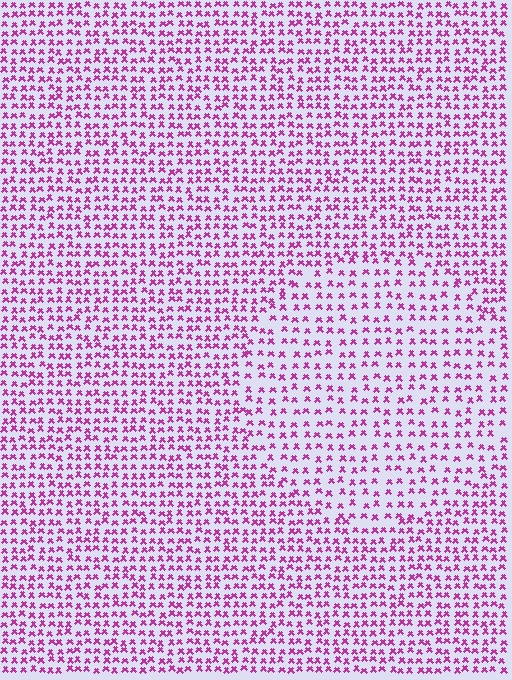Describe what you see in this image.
The image contains small magenta elements arranged at two different densities. A circle-shaped region is visible where the elements are less densely packed than the surrounding area.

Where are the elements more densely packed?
The elements are more densely packed outside the circle boundary.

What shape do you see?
I see a circle.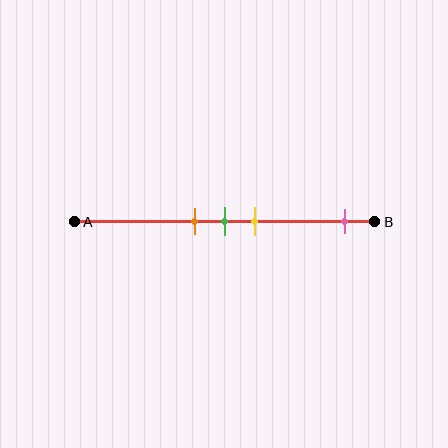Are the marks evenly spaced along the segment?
No, the marks are not evenly spaced.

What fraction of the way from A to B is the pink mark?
The pink mark is approximately 90% (0.9) of the way from A to B.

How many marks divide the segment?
There are 4 marks dividing the segment.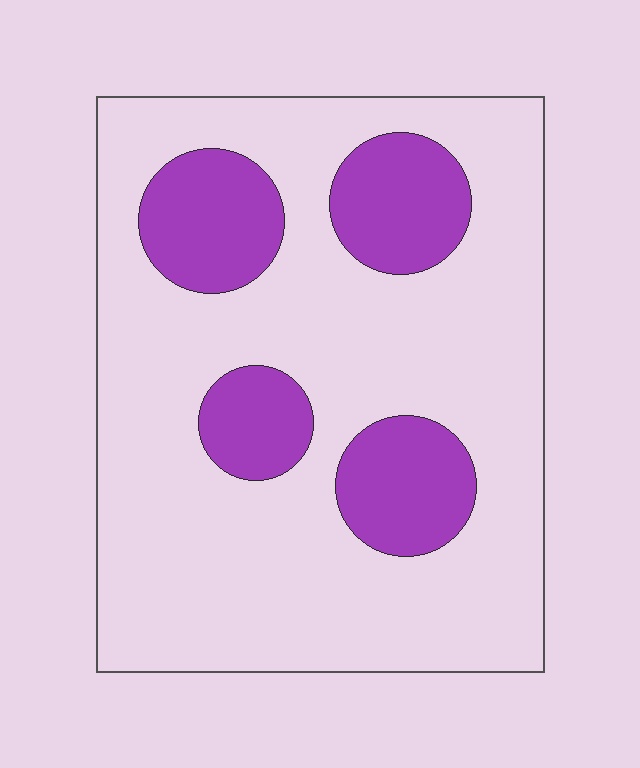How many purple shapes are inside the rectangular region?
4.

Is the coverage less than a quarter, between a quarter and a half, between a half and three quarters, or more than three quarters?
Less than a quarter.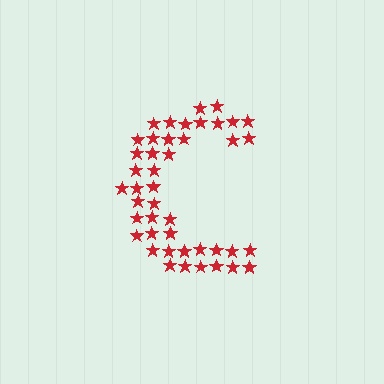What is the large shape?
The large shape is the letter C.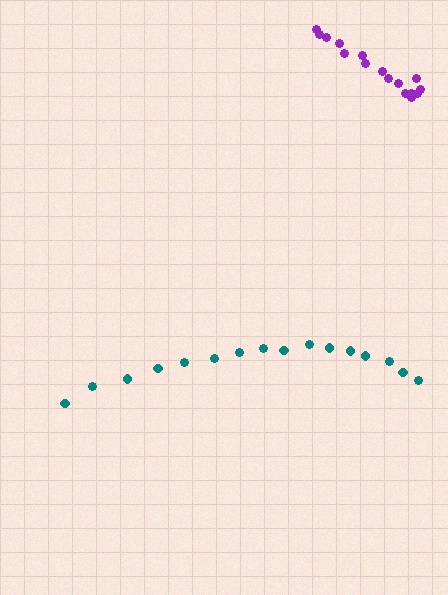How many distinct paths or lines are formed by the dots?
There are 2 distinct paths.